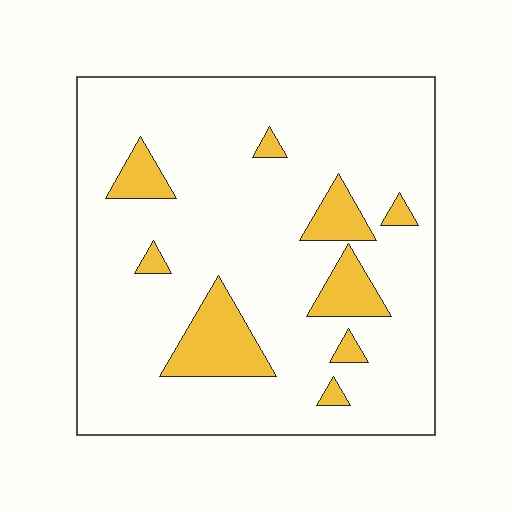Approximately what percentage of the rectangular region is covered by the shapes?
Approximately 15%.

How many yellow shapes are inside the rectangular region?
9.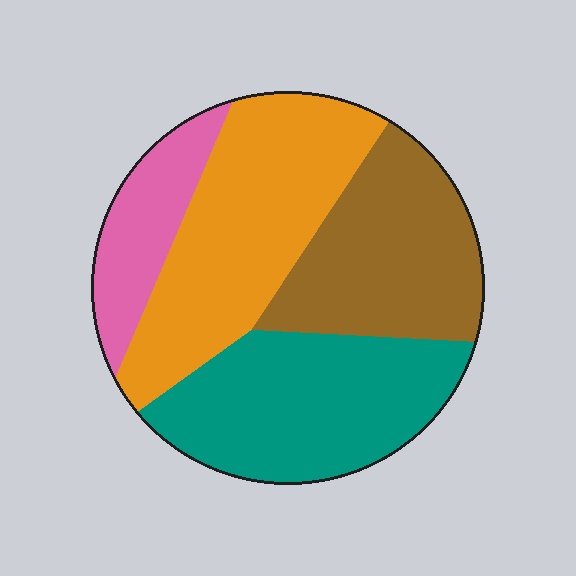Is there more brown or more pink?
Brown.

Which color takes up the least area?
Pink, at roughly 15%.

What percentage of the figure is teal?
Teal takes up about one third (1/3) of the figure.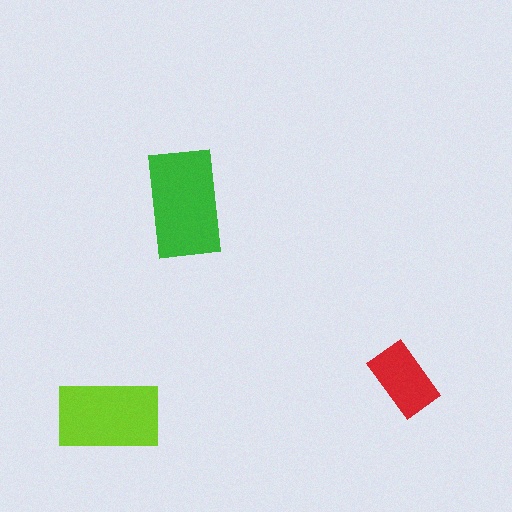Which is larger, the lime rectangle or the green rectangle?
The green one.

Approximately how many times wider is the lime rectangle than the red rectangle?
About 1.5 times wider.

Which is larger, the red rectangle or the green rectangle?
The green one.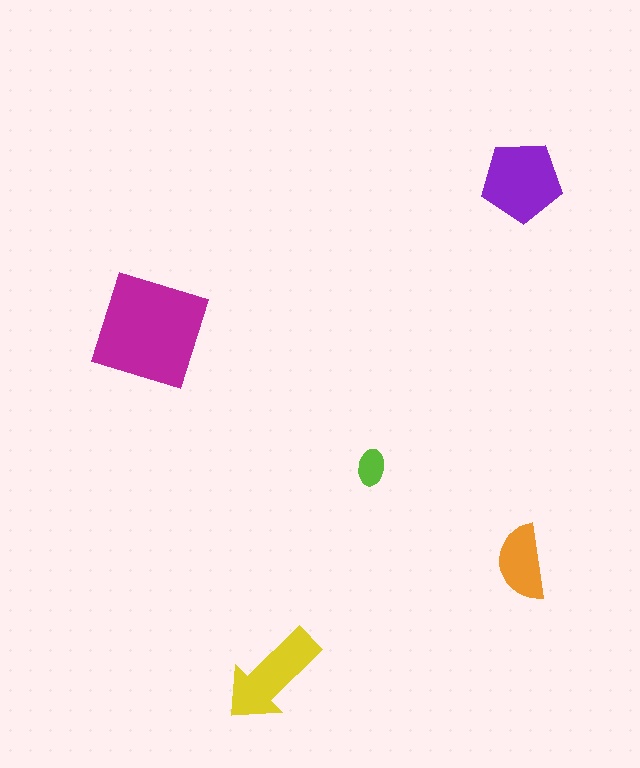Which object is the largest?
The magenta square.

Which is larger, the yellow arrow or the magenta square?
The magenta square.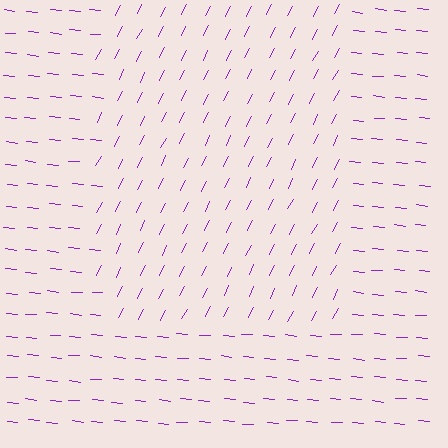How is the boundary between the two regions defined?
The boundary is defined purely by a change in line orientation (approximately 69 degrees difference). All lines are the same color and thickness.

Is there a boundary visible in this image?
Yes, there is a texture boundary formed by a change in line orientation.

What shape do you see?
I see a rectangle.